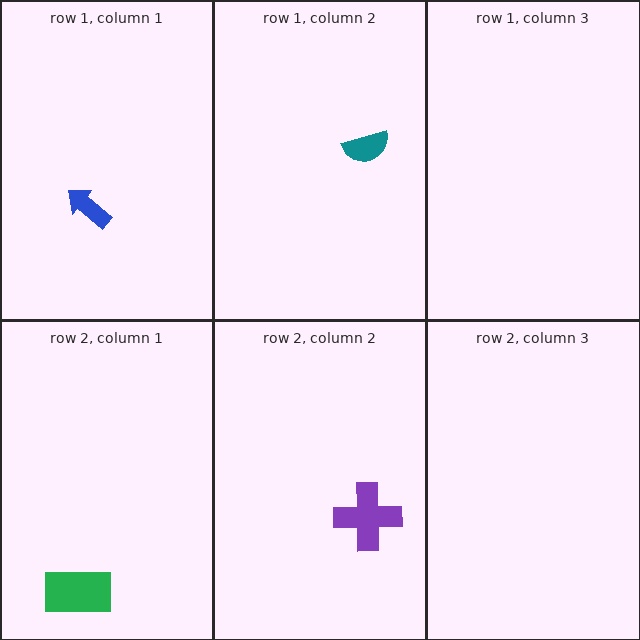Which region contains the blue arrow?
The row 1, column 1 region.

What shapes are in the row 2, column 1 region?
The green rectangle.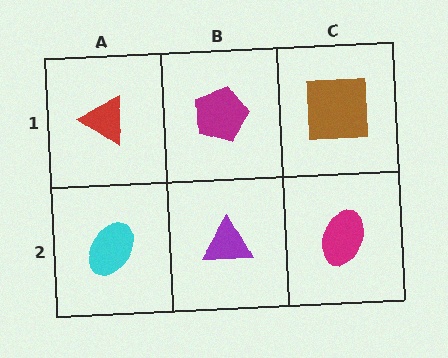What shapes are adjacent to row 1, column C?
A magenta ellipse (row 2, column C), a magenta pentagon (row 1, column B).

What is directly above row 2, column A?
A red triangle.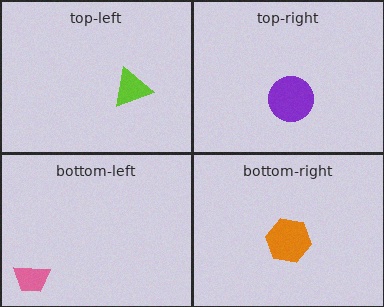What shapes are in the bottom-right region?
The orange hexagon.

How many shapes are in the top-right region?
1.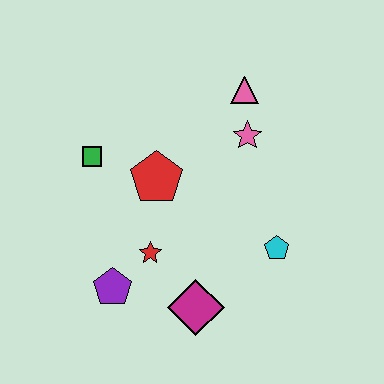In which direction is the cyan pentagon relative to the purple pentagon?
The cyan pentagon is to the right of the purple pentagon.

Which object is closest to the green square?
The red pentagon is closest to the green square.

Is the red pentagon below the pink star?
Yes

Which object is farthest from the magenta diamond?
The pink triangle is farthest from the magenta diamond.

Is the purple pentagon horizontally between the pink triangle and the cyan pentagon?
No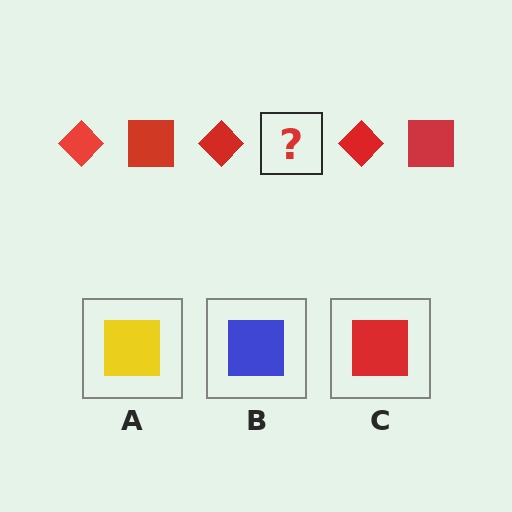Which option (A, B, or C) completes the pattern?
C.